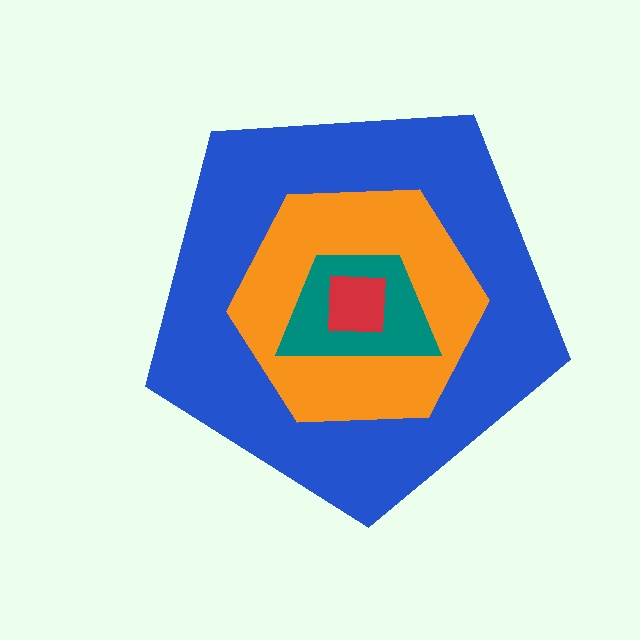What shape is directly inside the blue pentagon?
The orange hexagon.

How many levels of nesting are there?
4.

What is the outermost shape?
The blue pentagon.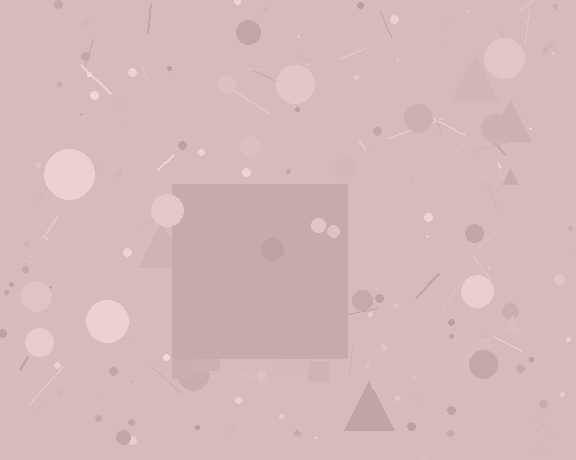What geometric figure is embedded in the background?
A square is embedded in the background.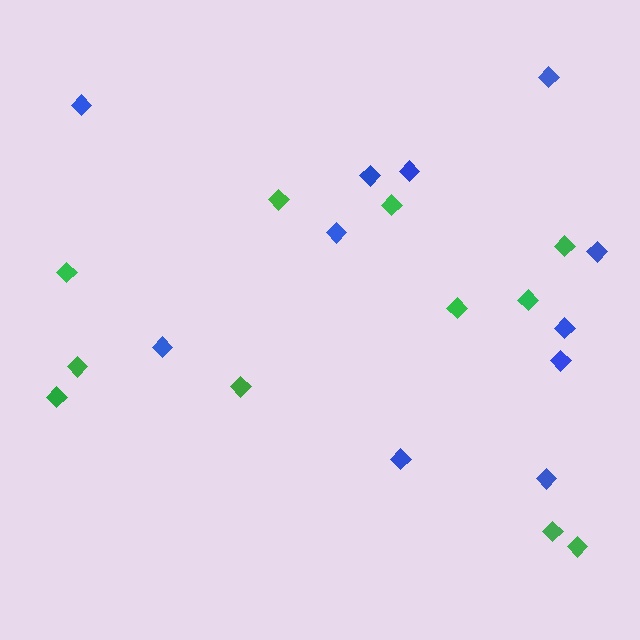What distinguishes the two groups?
There are 2 groups: one group of green diamonds (11) and one group of blue diamonds (11).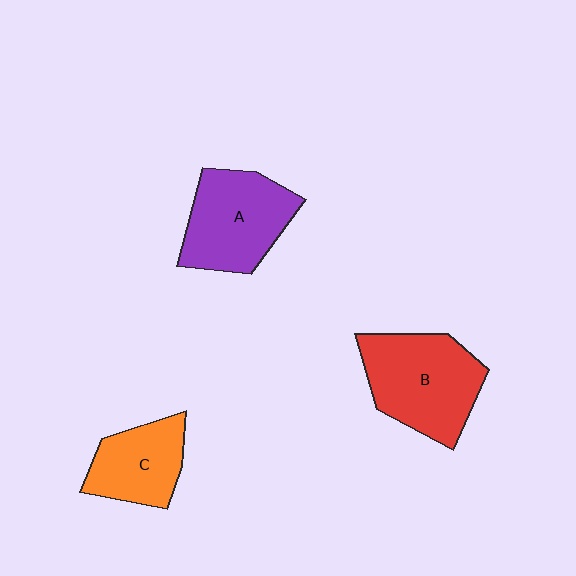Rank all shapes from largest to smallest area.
From largest to smallest: B (red), A (purple), C (orange).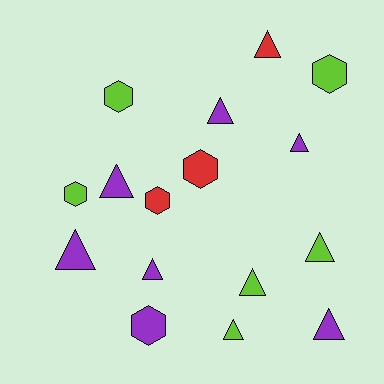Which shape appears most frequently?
Triangle, with 10 objects.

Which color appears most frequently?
Purple, with 7 objects.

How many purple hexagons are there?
There is 1 purple hexagon.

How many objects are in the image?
There are 16 objects.